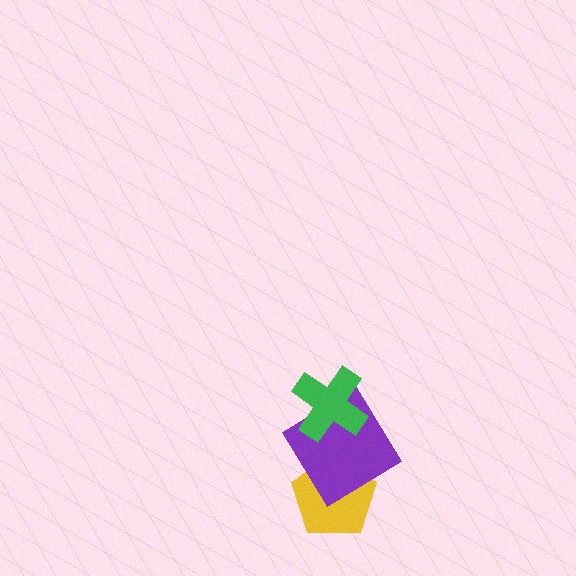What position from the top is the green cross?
The green cross is 1st from the top.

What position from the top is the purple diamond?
The purple diamond is 2nd from the top.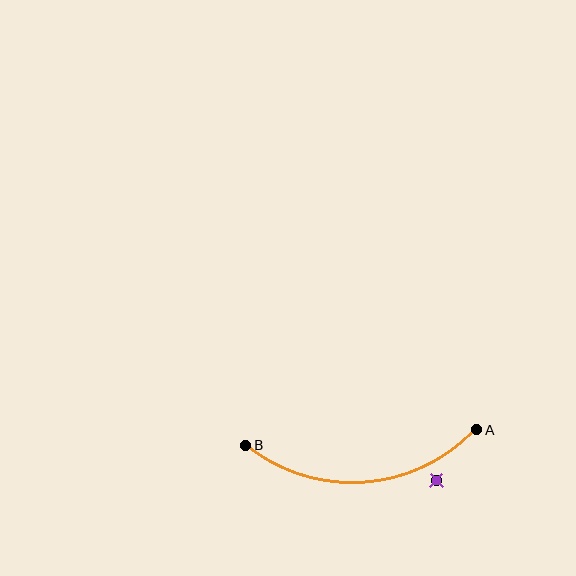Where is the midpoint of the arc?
The arc midpoint is the point on the curve farthest from the straight line joining A and B. It sits below that line.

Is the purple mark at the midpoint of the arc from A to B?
No — the purple mark does not lie on the arc at all. It sits slightly outside the curve.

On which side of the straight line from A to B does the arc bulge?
The arc bulges below the straight line connecting A and B.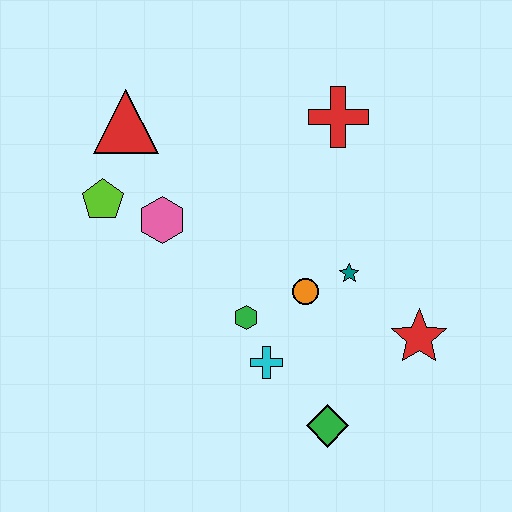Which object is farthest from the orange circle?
The red triangle is farthest from the orange circle.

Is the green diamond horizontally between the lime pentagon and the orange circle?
No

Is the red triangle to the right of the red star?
No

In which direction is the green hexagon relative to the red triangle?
The green hexagon is below the red triangle.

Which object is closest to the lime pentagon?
The pink hexagon is closest to the lime pentagon.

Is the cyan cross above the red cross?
No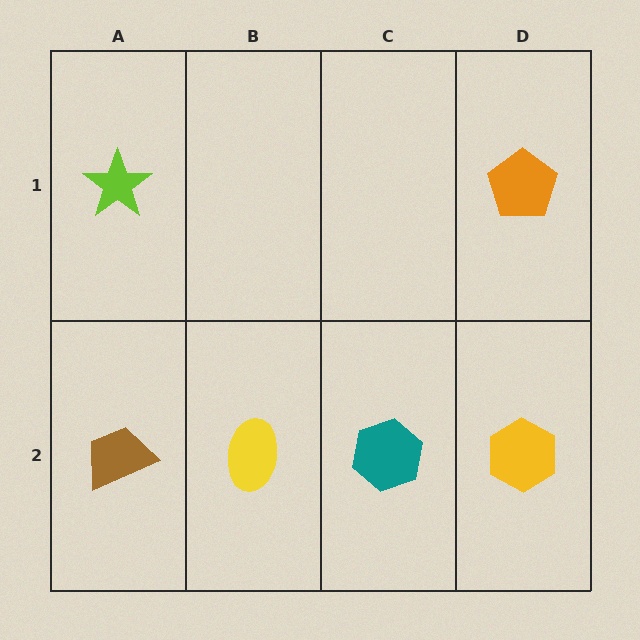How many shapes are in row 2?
4 shapes.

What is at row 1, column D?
An orange pentagon.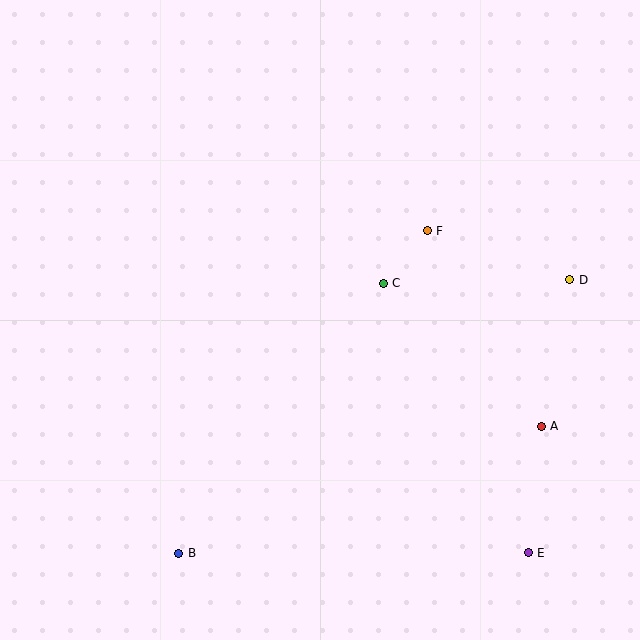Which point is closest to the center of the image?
Point C at (383, 283) is closest to the center.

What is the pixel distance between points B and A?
The distance between B and A is 384 pixels.